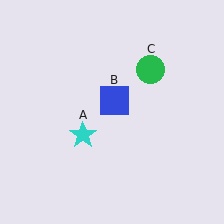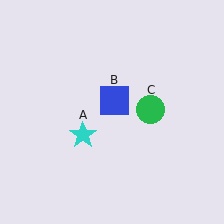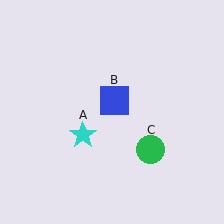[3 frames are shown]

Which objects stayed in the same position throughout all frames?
Cyan star (object A) and blue square (object B) remained stationary.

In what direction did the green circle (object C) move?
The green circle (object C) moved down.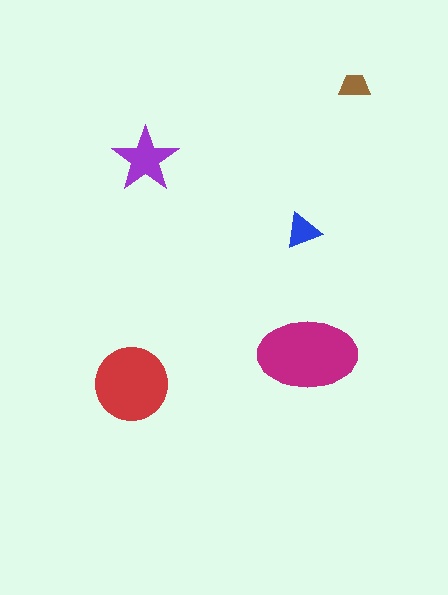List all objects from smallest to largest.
The brown trapezoid, the blue triangle, the purple star, the red circle, the magenta ellipse.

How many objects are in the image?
There are 5 objects in the image.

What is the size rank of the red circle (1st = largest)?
2nd.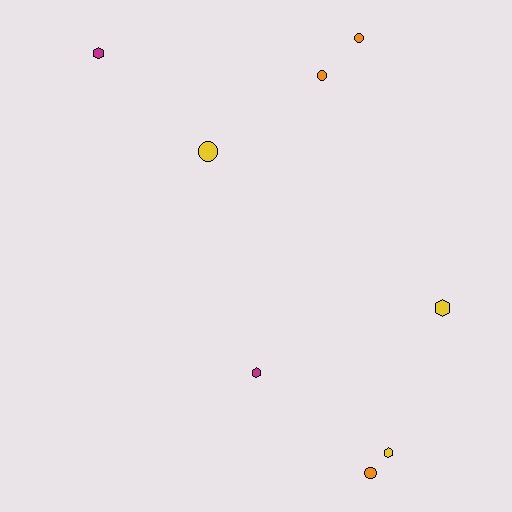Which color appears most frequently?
Yellow, with 3 objects.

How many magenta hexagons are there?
There are 2 magenta hexagons.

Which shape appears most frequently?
Hexagon, with 4 objects.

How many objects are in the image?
There are 8 objects.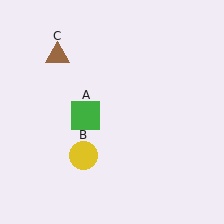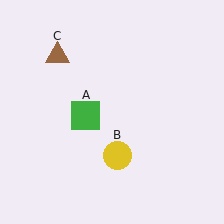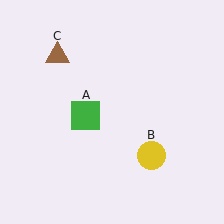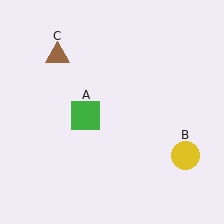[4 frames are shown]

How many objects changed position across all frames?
1 object changed position: yellow circle (object B).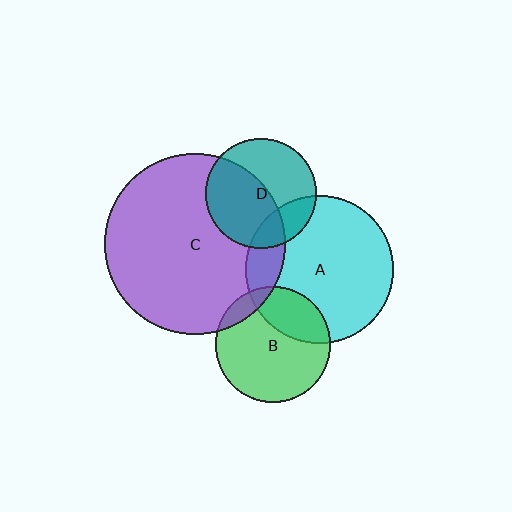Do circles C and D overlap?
Yes.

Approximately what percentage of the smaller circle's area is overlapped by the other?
Approximately 50%.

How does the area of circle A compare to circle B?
Approximately 1.6 times.